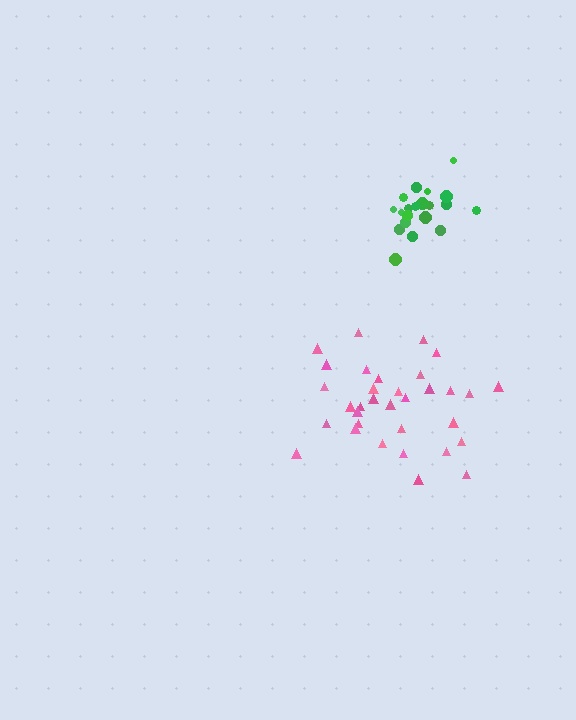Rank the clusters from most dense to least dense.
green, pink.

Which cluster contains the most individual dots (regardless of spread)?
Pink (33).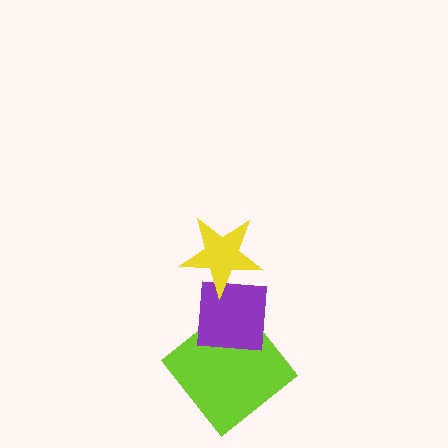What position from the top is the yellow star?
The yellow star is 1st from the top.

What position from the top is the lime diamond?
The lime diamond is 3rd from the top.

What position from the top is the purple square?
The purple square is 2nd from the top.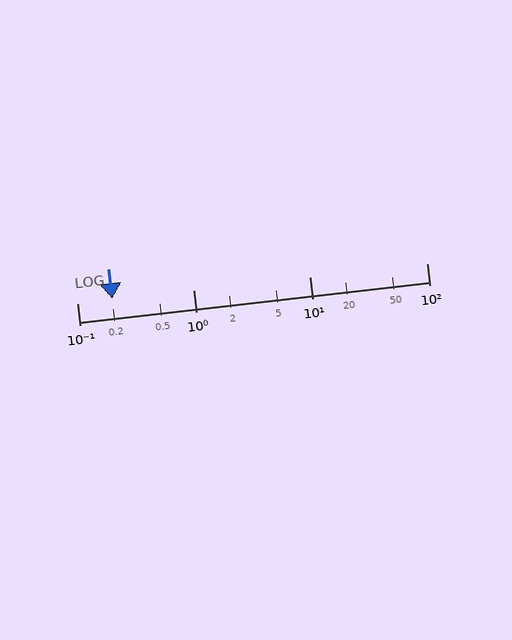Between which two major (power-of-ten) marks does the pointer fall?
The pointer is between 0.1 and 1.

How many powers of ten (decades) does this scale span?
The scale spans 3 decades, from 0.1 to 100.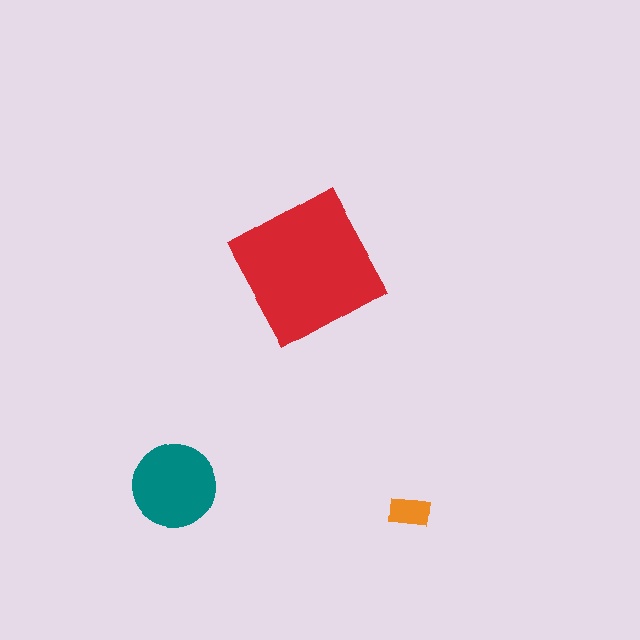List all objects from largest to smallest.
The red square, the teal circle, the orange rectangle.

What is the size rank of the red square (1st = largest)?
1st.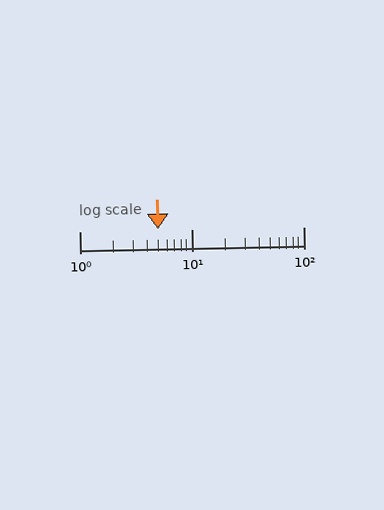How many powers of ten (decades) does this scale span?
The scale spans 2 decades, from 1 to 100.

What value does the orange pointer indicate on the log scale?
The pointer indicates approximately 5.